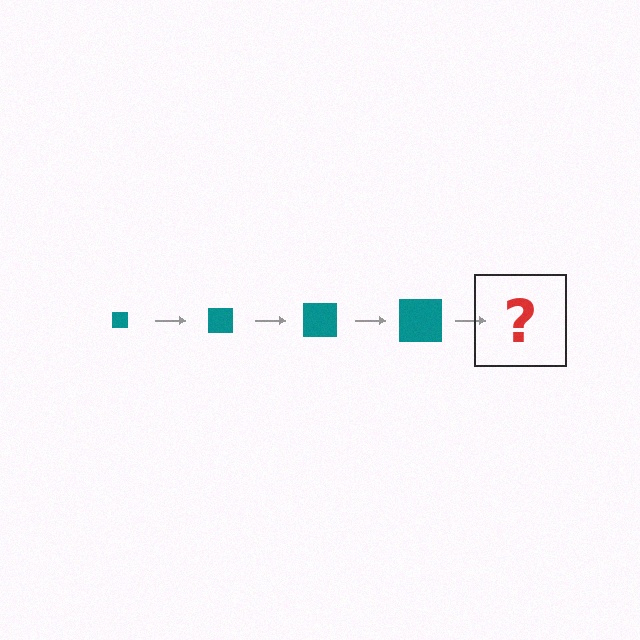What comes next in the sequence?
The next element should be a teal square, larger than the previous one.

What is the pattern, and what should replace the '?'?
The pattern is that the square gets progressively larger each step. The '?' should be a teal square, larger than the previous one.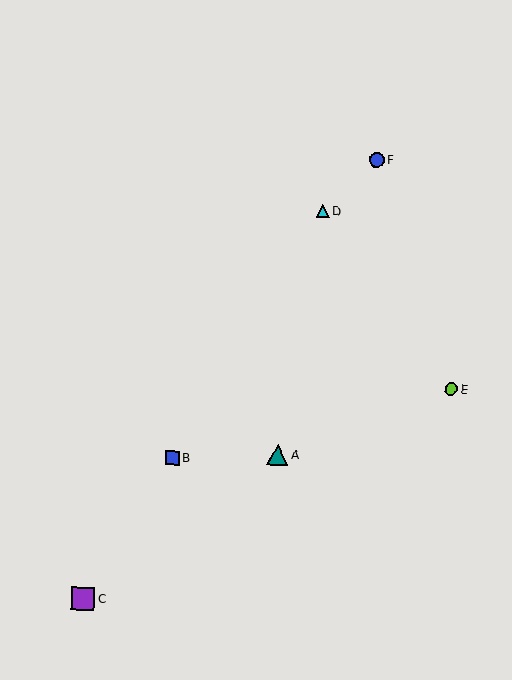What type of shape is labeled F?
Shape F is a blue circle.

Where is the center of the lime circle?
The center of the lime circle is at (451, 389).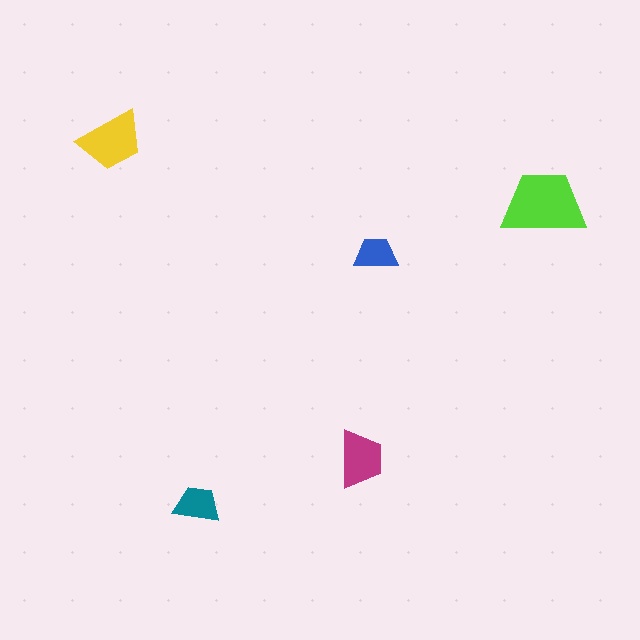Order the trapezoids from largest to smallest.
the lime one, the yellow one, the magenta one, the teal one, the blue one.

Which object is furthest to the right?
The lime trapezoid is rightmost.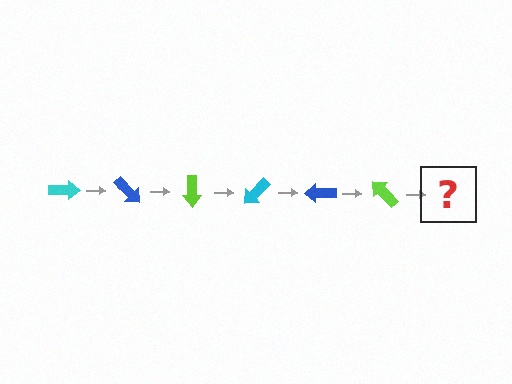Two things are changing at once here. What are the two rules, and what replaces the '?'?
The two rules are that it rotates 45 degrees each step and the color cycles through cyan, blue, and lime. The '?' should be a cyan arrow, rotated 270 degrees from the start.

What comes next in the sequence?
The next element should be a cyan arrow, rotated 270 degrees from the start.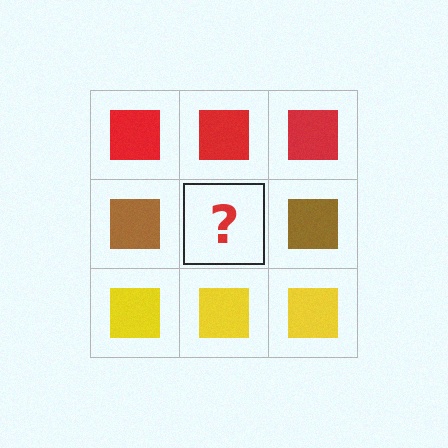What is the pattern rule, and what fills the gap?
The rule is that each row has a consistent color. The gap should be filled with a brown square.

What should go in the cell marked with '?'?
The missing cell should contain a brown square.